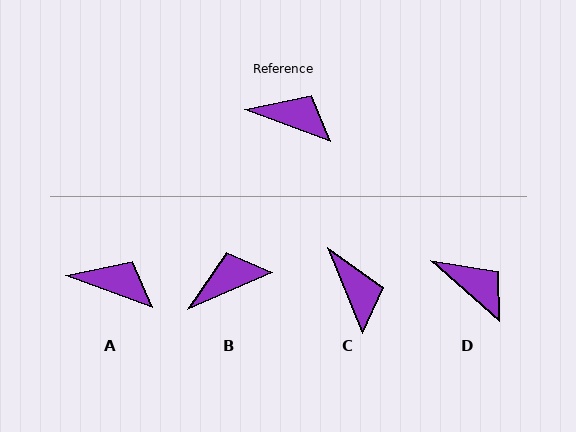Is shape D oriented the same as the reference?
No, it is off by about 21 degrees.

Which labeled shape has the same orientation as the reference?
A.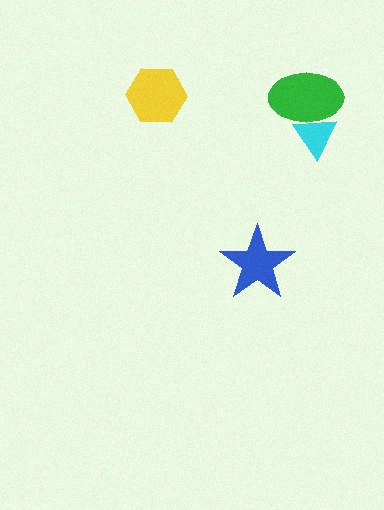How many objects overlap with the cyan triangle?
1 object overlaps with the cyan triangle.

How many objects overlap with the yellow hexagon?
0 objects overlap with the yellow hexagon.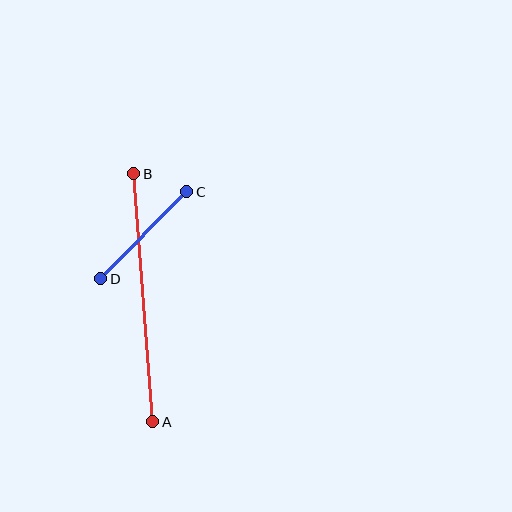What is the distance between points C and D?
The distance is approximately 122 pixels.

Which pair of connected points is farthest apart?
Points A and B are farthest apart.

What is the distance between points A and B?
The distance is approximately 249 pixels.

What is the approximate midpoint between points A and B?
The midpoint is at approximately (143, 298) pixels.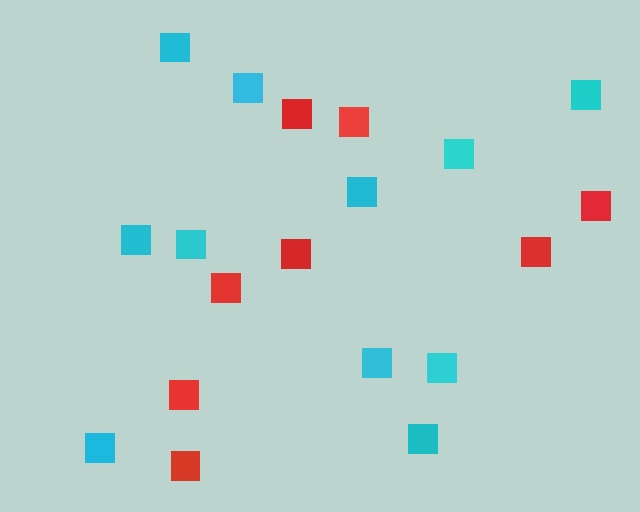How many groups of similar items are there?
There are 2 groups: one group of cyan squares (11) and one group of red squares (8).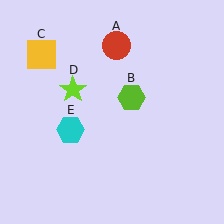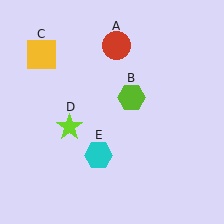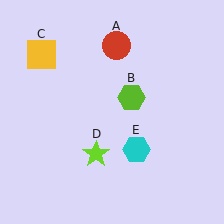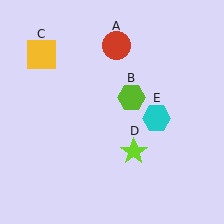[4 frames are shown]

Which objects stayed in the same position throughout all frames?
Red circle (object A) and lime hexagon (object B) and yellow square (object C) remained stationary.